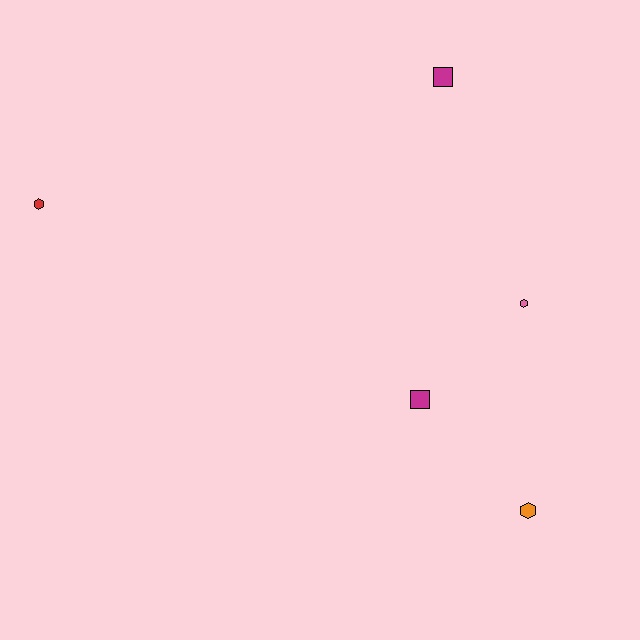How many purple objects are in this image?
There are no purple objects.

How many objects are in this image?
There are 5 objects.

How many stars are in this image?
There are no stars.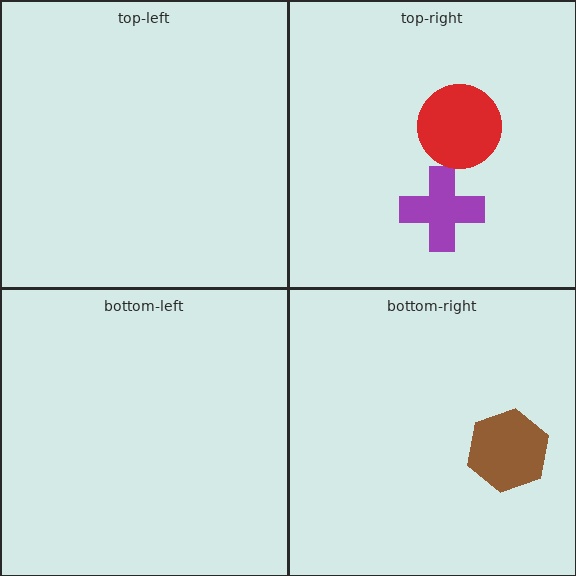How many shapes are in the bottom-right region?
1.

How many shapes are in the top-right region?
2.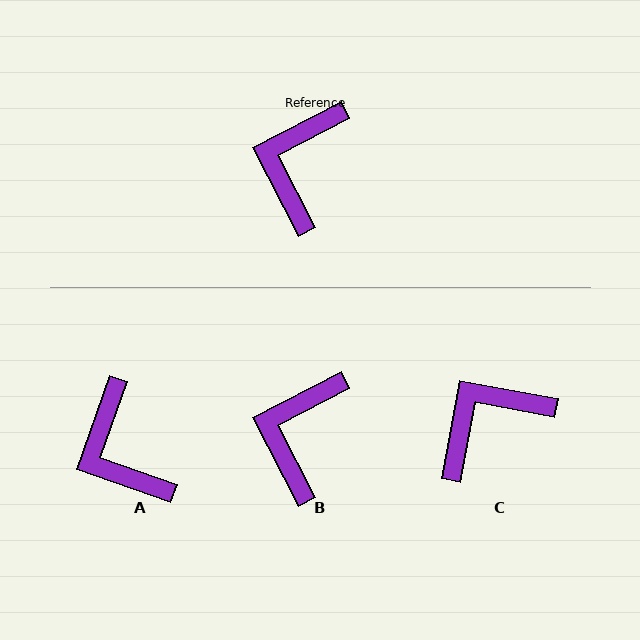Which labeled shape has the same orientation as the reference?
B.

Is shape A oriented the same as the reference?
No, it is off by about 43 degrees.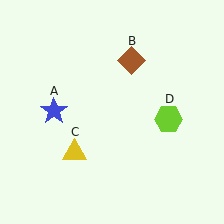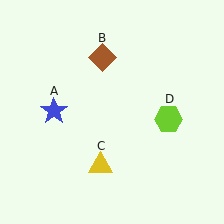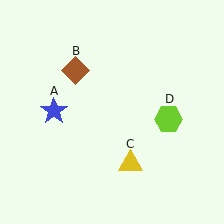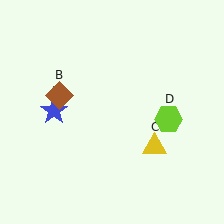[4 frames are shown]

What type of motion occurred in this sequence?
The brown diamond (object B), yellow triangle (object C) rotated counterclockwise around the center of the scene.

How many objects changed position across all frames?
2 objects changed position: brown diamond (object B), yellow triangle (object C).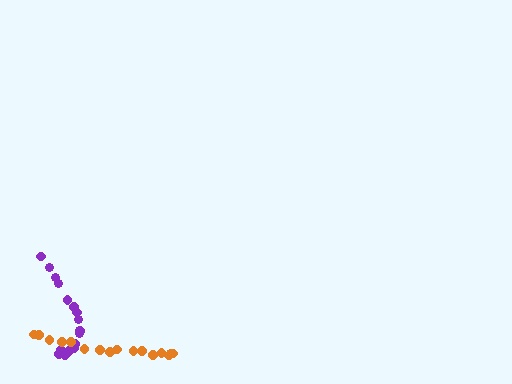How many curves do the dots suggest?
There are 2 distinct paths.